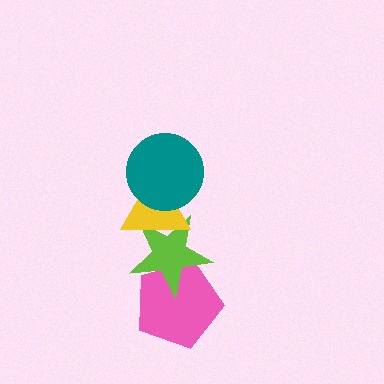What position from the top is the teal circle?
The teal circle is 1st from the top.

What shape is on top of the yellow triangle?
The teal circle is on top of the yellow triangle.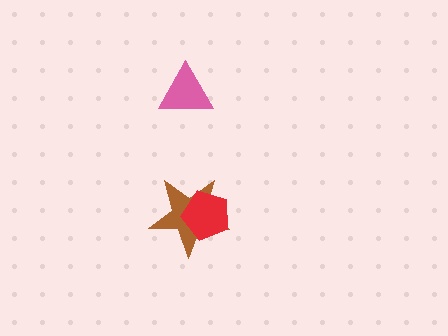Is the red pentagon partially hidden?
No, no other shape covers it.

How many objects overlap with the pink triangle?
0 objects overlap with the pink triangle.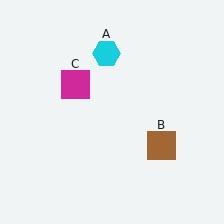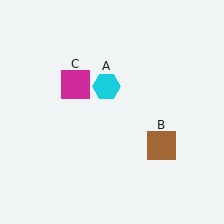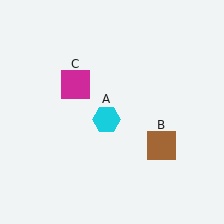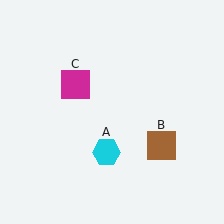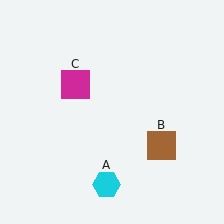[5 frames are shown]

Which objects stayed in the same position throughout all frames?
Brown square (object B) and magenta square (object C) remained stationary.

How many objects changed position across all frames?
1 object changed position: cyan hexagon (object A).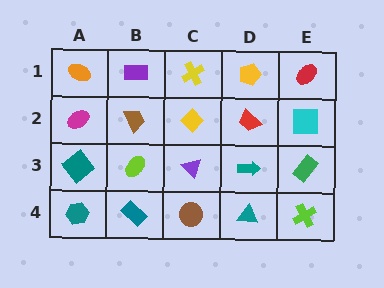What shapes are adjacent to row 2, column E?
A red ellipse (row 1, column E), a green rectangle (row 3, column E), a red trapezoid (row 2, column D).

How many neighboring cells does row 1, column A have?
2.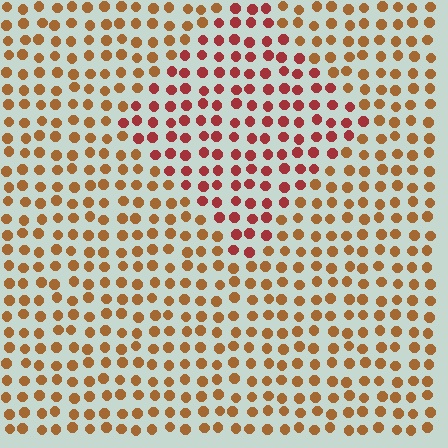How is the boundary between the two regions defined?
The boundary is defined purely by a slight shift in hue (about 33 degrees). Spacing, size, and orientation are identical on both sides.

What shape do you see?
I see a diamond.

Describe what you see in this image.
The image is filled with small brown elements in a uniform arrangement. A diamond-shaped region is visible where the elements are tinted to a slightly different hue, forming a subtle color boundary.